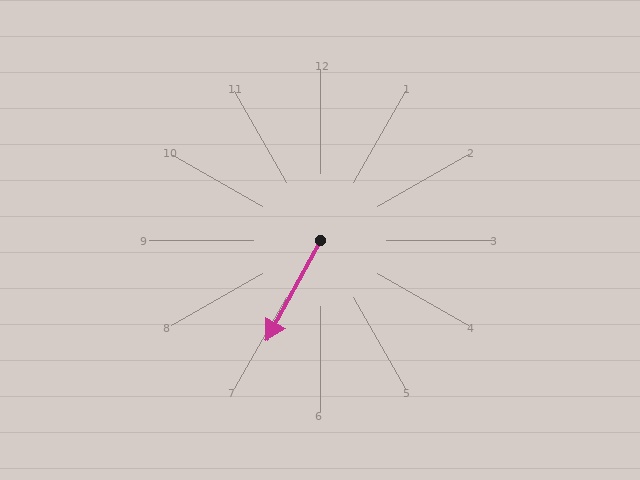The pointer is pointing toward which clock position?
Roughly 7 o'clock.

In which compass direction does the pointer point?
Southwest.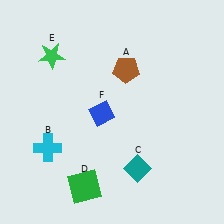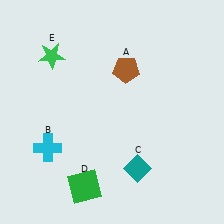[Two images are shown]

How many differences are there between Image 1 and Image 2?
There is 1 difference between the two images.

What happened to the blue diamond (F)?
The blue diamond (F) was removed in Image 2. It was in the bottom-left area of Image 1.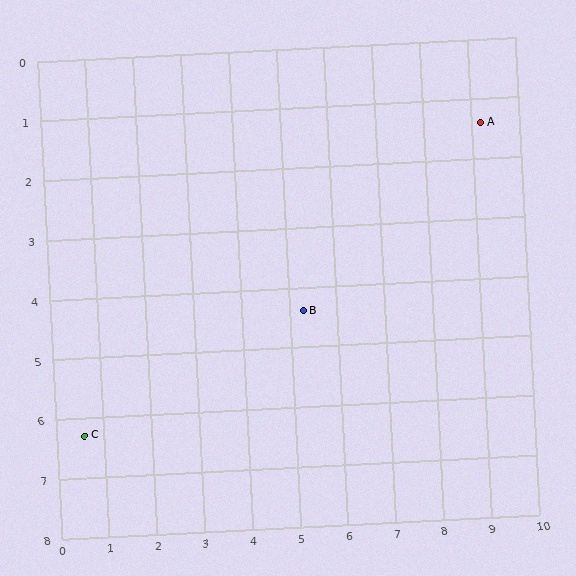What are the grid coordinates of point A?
Point A is at approximately (9.2, 1.4).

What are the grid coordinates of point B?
Point B is at approximately (5.3, 4.4).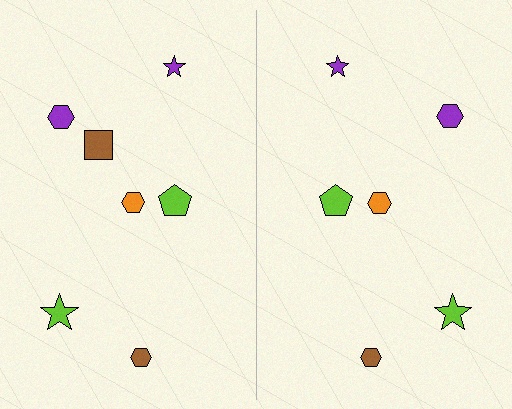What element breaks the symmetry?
A brown square is missing from the right side.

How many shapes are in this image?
There are 13 shapes in this image.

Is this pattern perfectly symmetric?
No, the pattern is not perfectly symmetric. A brown square is missing from the right side.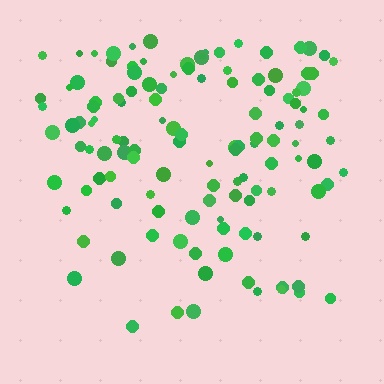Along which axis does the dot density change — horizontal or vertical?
Vertical.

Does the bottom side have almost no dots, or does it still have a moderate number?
Still a moderate number, just noticeably fewer than the top.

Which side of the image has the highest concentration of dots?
The top.